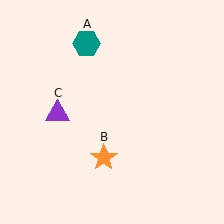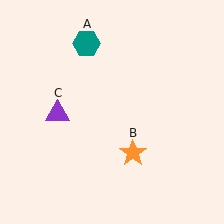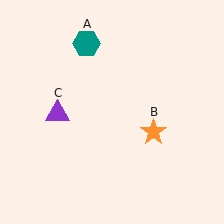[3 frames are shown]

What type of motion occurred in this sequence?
The orange star (object B) rotated counterclockwise around the center of the scene.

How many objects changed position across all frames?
1 object changed position: orange star (object B).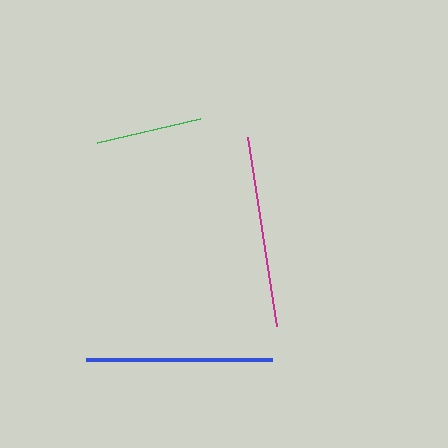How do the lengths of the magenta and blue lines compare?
The magenta and blue lines are approximately the same length.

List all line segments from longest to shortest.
From longest to shortest: magenta, blue, green.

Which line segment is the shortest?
The green line is the shortest at approximately 106 pixels.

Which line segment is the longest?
The magenta line is the longest at approximately 191 pixels.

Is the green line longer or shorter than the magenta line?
The magenta line is longer than the green line.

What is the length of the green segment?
The green segment is approximately 106 pixels long.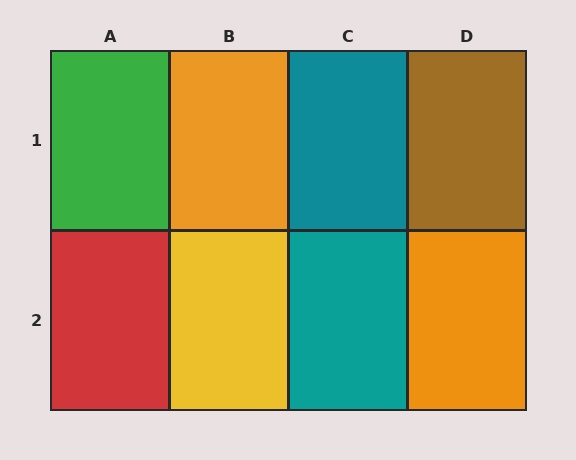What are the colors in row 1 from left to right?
Green, orange, teal, brown.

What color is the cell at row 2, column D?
Orange.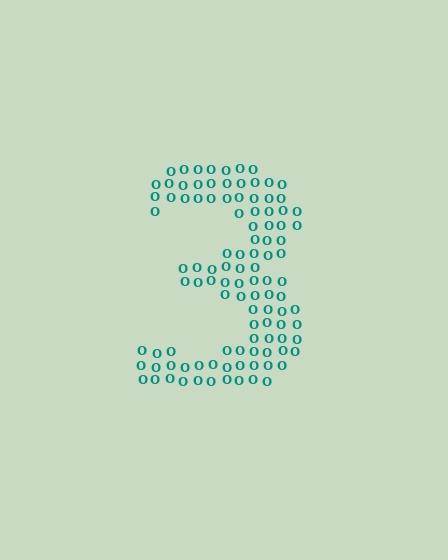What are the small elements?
The small elements are letter O's.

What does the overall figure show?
The overall figure shows the digit 3.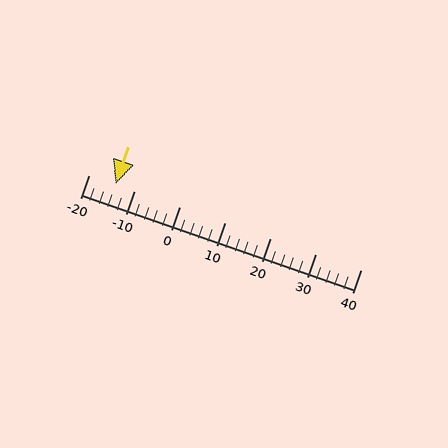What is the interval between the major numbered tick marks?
The major tick marks are spaced 10 units apart.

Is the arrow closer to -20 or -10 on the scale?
The arrow is closer to -10.